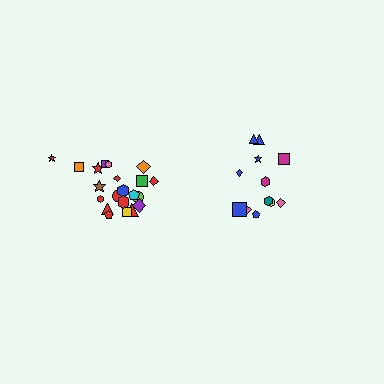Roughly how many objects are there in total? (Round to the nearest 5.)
Roughly 35 objects in total.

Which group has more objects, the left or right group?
The left group.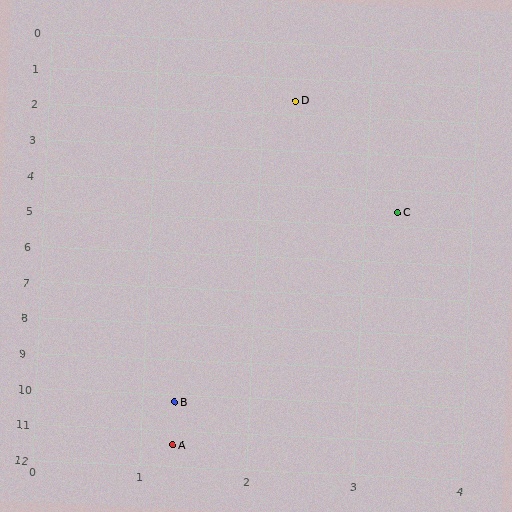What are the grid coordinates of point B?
Point B is at approximately (1.3, 10.2).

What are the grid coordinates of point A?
Point A is at approximately (1.3, 11.4).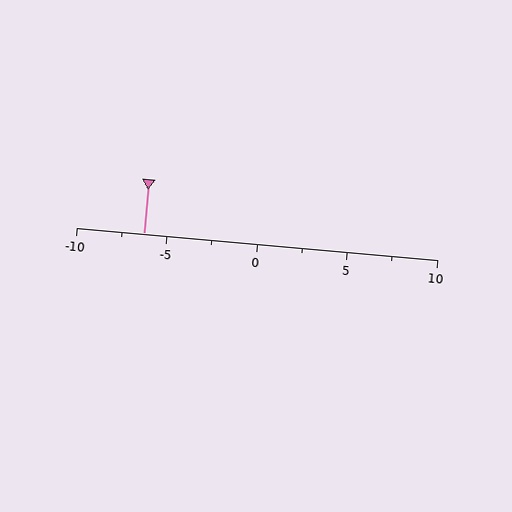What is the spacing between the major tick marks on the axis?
The major ticks are spaced 5 apart.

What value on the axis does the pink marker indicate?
The marker indicates approximately -6.2.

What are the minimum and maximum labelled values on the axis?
The axis runs from -10 to 10.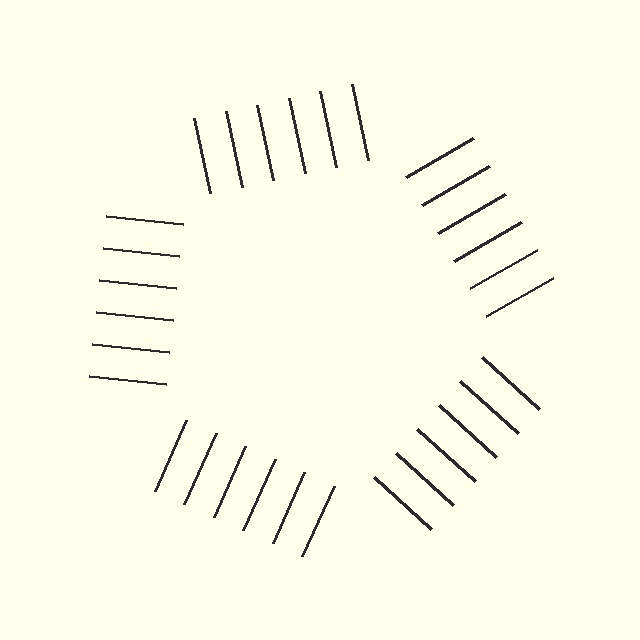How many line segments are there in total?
30 — 6 along each of the 5 edges.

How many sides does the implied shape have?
5 sides — the line-ends trace a pentagon.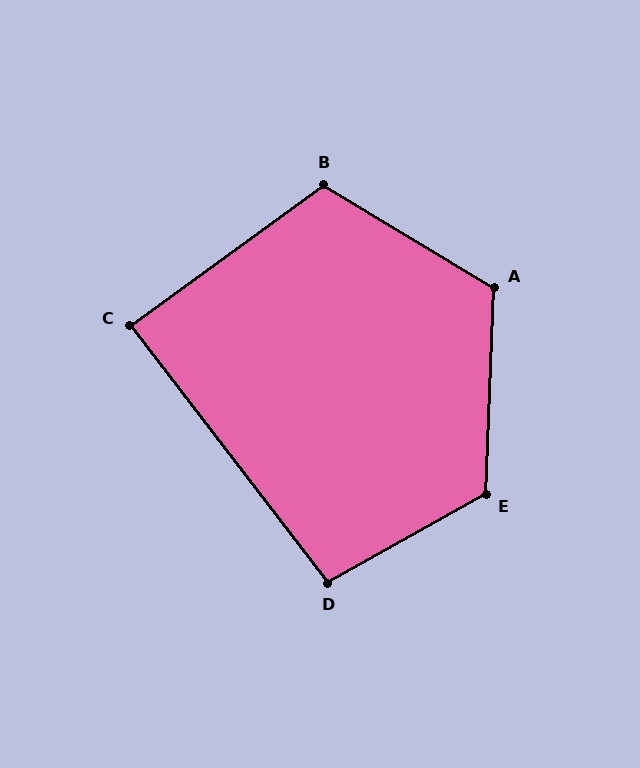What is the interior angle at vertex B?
Approximately 113 degrees (obtuse).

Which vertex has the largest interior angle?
E, at approximately 122 degrees.